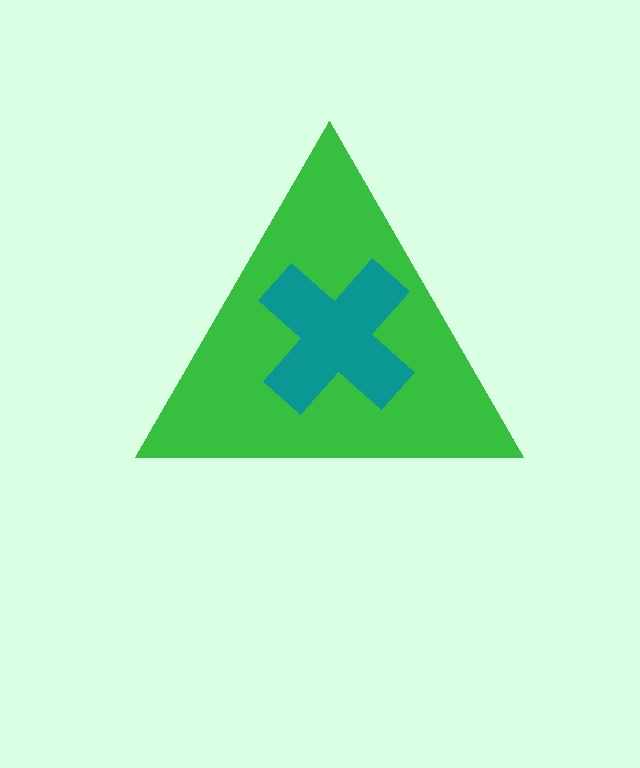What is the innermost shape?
The teal cross.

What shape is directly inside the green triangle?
The teal cross.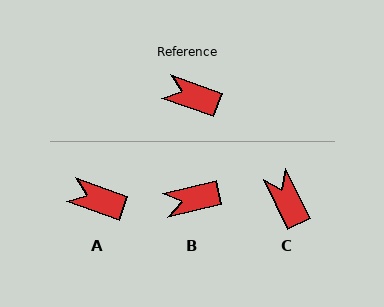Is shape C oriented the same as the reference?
No, it is off by about 45 degrees.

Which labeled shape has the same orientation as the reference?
A.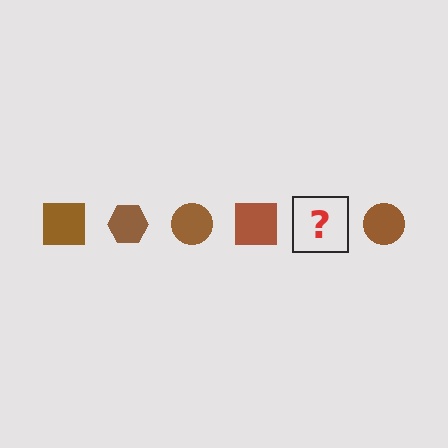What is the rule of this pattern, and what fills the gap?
The rule is that the pattern cycles through square, hexagon, circle shapes in brown. The gap should be filled with a brown hexagon.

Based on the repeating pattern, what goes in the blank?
The blank should be a brown hexagon.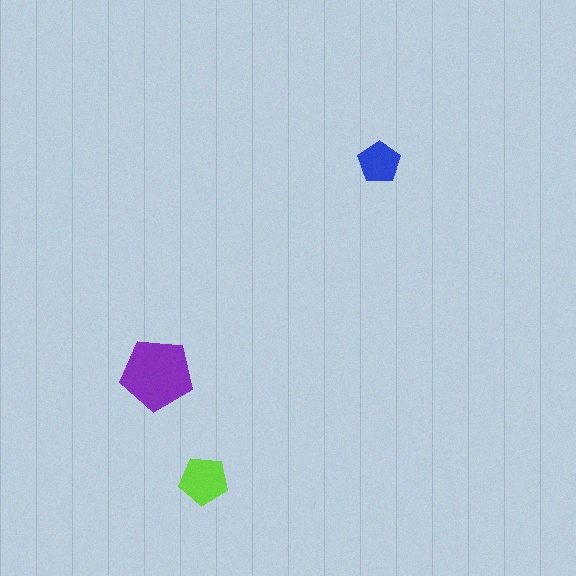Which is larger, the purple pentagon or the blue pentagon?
The purple one.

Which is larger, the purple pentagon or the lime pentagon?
The purple one.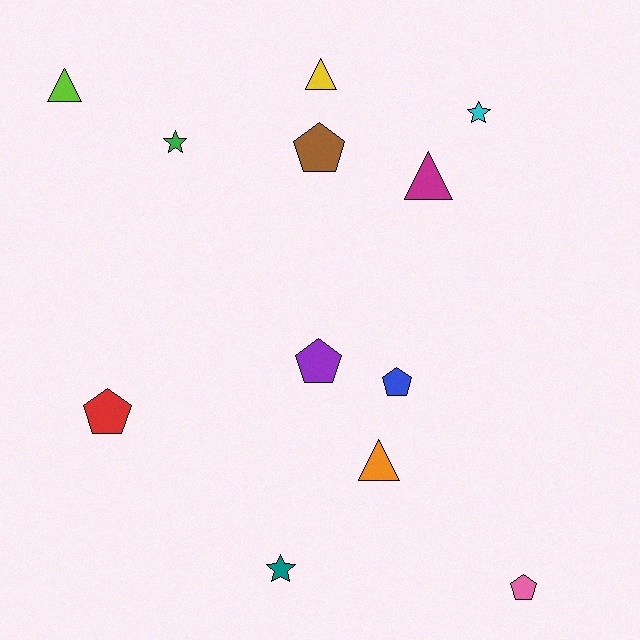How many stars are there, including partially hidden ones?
There are 3 stars.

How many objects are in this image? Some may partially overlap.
There are 12 objects.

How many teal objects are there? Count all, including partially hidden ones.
There is 1 teal object.